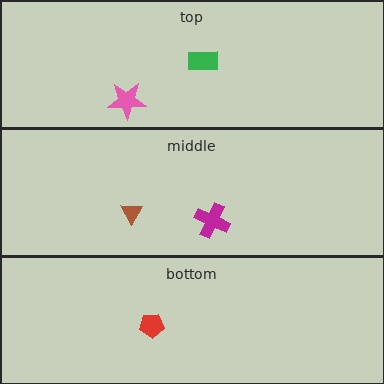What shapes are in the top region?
The green rectangle, the pink star.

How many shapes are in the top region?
2.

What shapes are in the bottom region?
The red pentagon.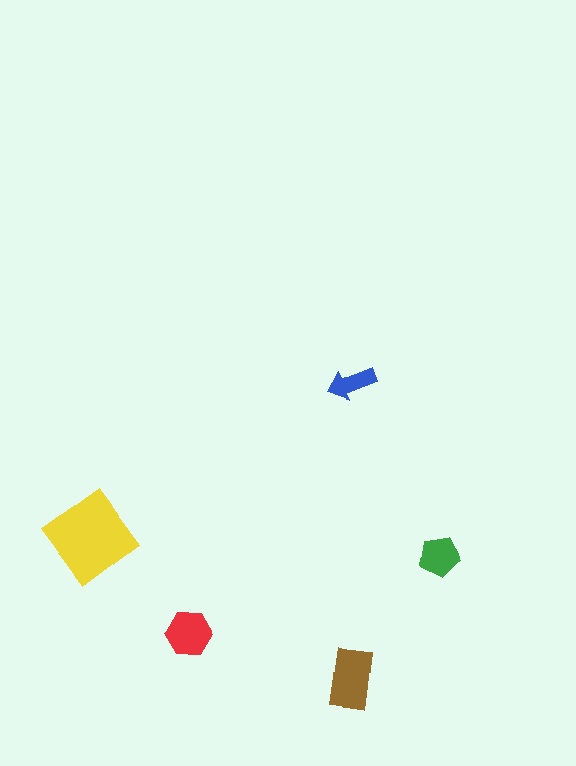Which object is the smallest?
The blue arrow.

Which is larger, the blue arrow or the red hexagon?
The red hexagon.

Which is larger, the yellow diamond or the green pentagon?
The yellow diamond.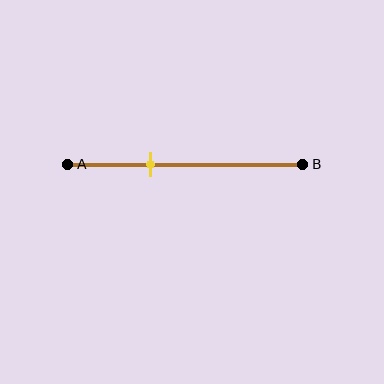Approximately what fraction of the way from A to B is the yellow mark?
The yellow mark is approximately 35% of the way from A to B.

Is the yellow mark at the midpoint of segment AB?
No, the mark is at about 35% from A, not at the 50% midpoint.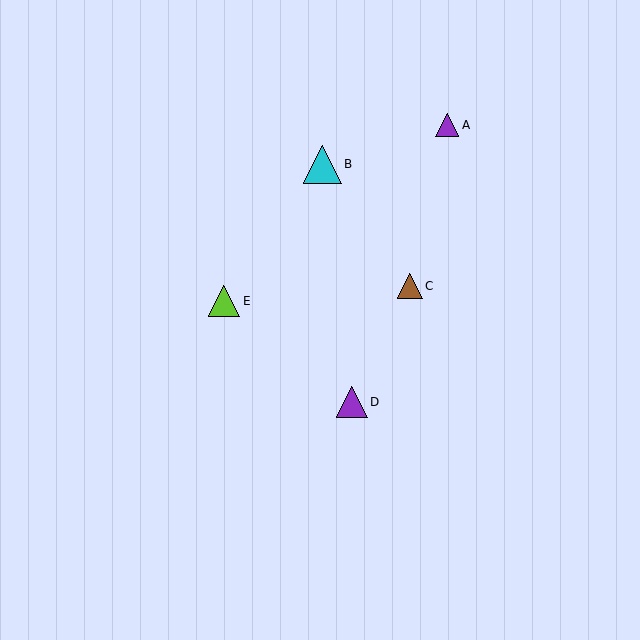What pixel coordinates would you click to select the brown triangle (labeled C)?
Click at (410, 286) to select the brown triangle C.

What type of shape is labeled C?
Shape C is a brown triangle.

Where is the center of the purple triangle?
The center of the purple triangle is at (352, 402).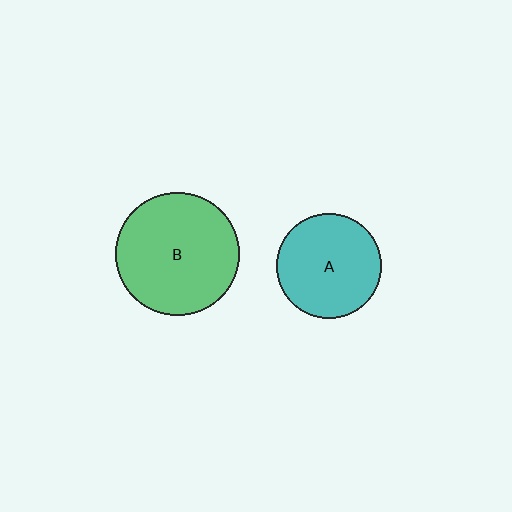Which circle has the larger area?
Circle B (green).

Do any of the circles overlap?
No, none of the circles overlap.